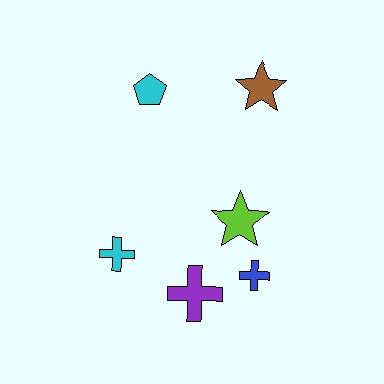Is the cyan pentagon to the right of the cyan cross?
Yes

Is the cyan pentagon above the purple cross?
Yes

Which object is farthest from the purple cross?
The brown star is farthest from the purple cross.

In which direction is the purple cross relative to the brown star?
The purple cross is below the brown star.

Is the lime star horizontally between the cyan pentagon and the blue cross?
Yes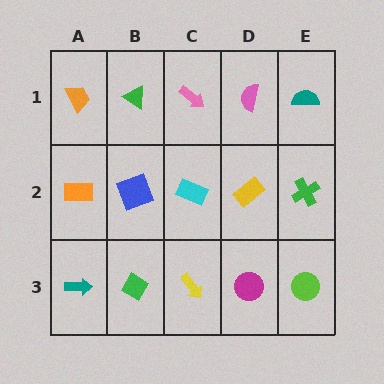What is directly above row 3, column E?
A green cross.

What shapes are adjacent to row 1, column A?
An orange rectangle (row 2, column A), a green triangle (row 1, column B).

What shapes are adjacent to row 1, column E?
A green cross (row 2, column E), a pink semicircle (row 1, column D).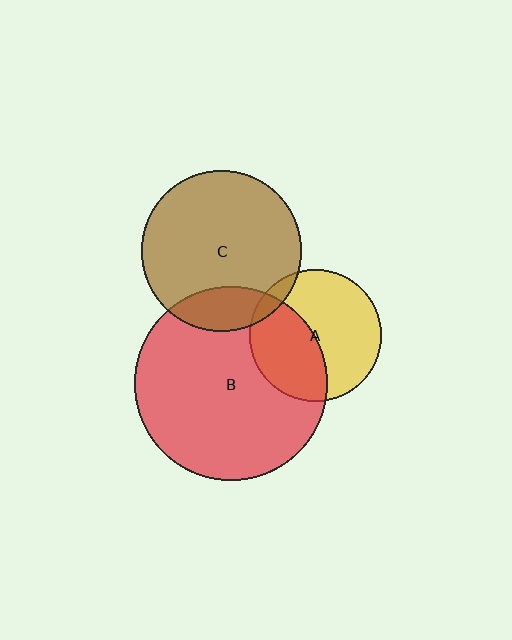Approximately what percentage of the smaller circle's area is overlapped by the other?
Approximately 40%.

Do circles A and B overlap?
Yes.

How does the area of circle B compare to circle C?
Approximately 1.5 times.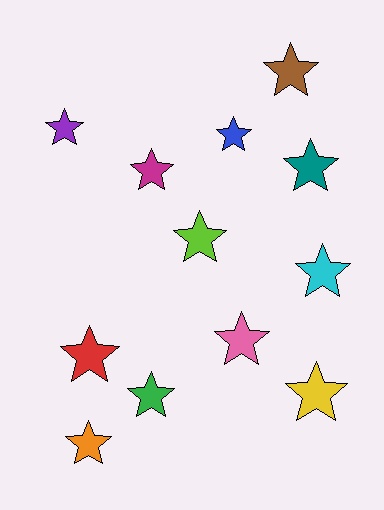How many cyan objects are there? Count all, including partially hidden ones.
There is 1 cyan object.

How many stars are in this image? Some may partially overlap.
There are 12 stars.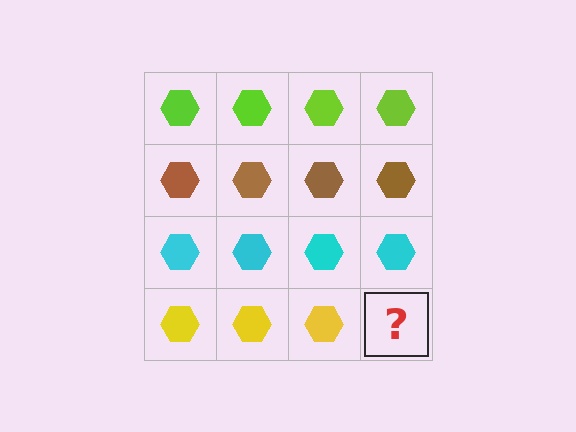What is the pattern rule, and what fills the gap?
The rule is that each row has a consistent color. The gap should be filled with a yellow hexagon.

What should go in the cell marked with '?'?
The missing cell should contain a yellow hexagon.